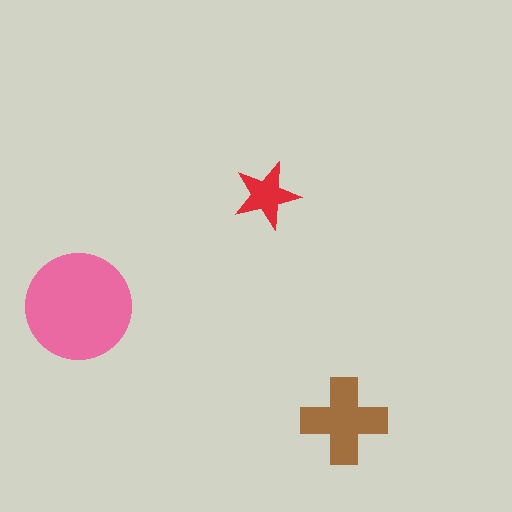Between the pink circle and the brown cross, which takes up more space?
The pink circle.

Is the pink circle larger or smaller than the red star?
Larger.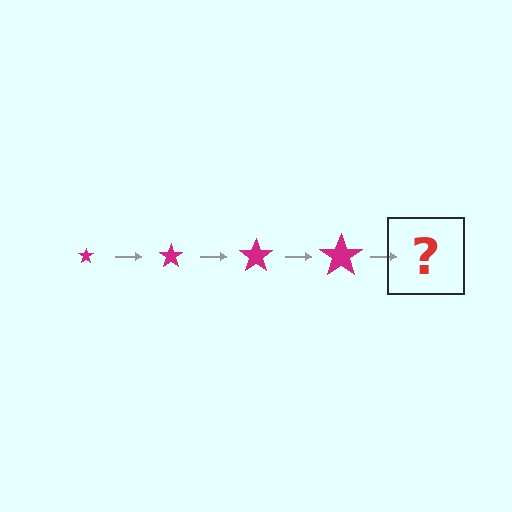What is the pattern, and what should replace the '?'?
The pattern is that the star gets progressively larger each step. The '?' should be a magenta star, larger than the previous one.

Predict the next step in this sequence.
The next step is a magenta star, larger than the previous one.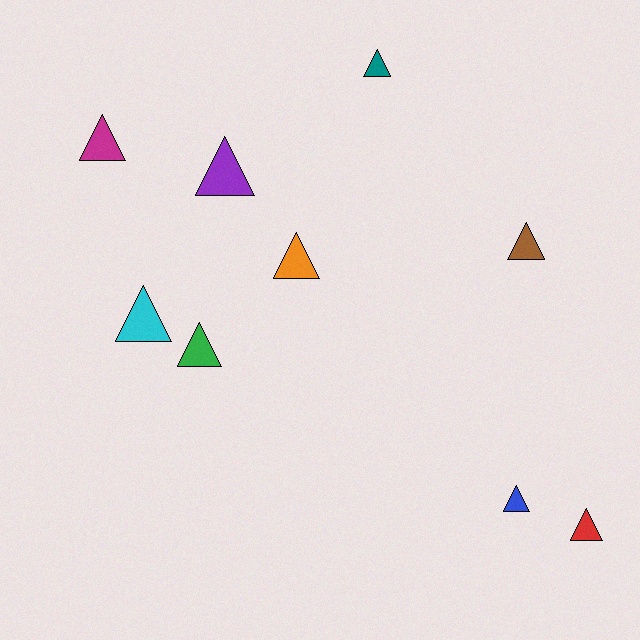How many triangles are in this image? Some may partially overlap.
There are 9 triangles.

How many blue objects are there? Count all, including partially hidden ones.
There is 1 blue object.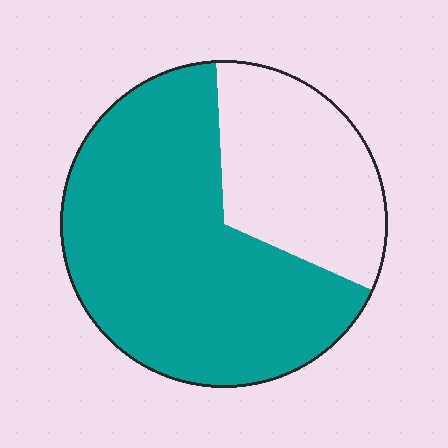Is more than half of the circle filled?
Yes.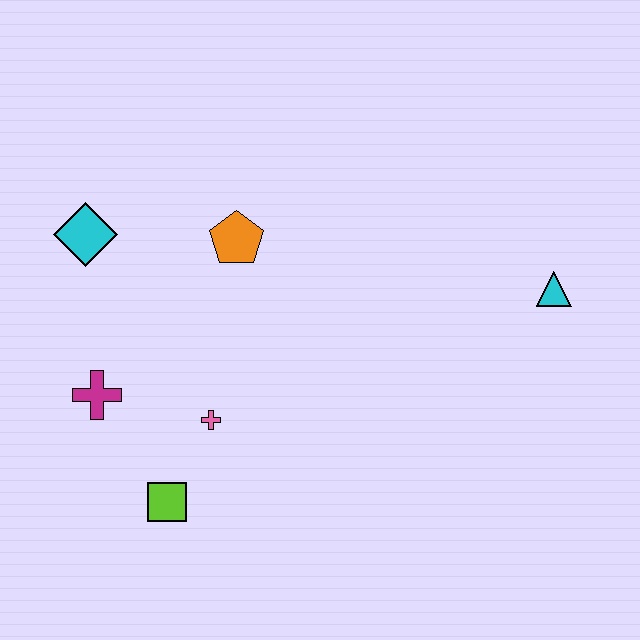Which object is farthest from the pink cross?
The cyan triangle is farthest from the pink cross.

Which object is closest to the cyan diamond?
The orange pentagon is closest to the cyan diamond.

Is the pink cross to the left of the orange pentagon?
Yes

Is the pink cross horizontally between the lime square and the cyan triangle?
Yes